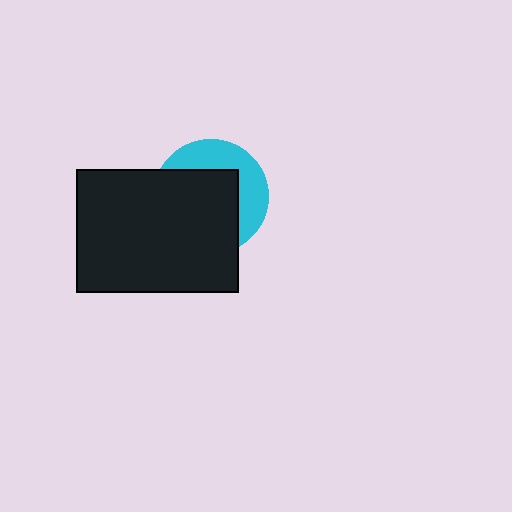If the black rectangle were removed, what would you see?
You would see the complete cyan circle.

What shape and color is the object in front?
The object in front is a black rectangle.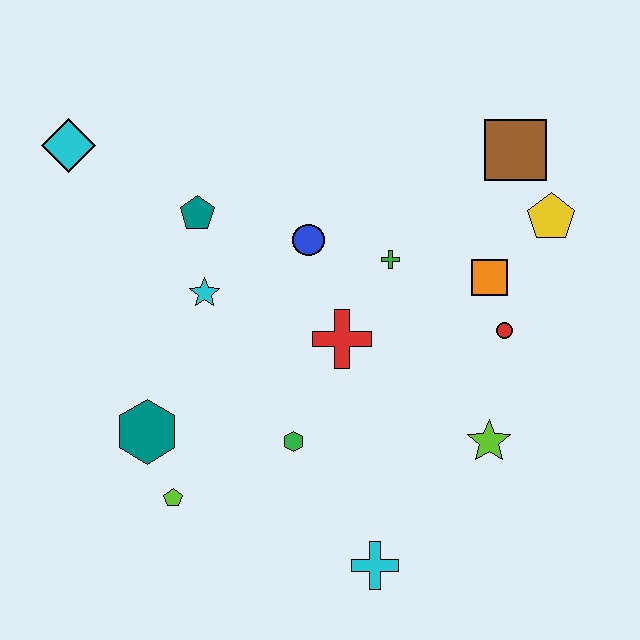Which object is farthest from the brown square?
The lime pentagon is farthest from the brown square.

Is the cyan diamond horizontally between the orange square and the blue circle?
No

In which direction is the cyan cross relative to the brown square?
The cyan cross is below the brown square.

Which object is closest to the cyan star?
The teal pentagon is closest to the cyan star.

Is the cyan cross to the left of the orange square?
Yes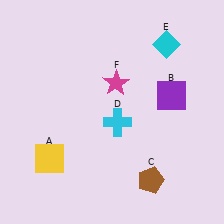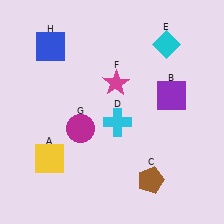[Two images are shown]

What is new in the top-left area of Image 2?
A blue square (H) was added in the top-left area of Image 2.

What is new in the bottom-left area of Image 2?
A magenta circle (G) was added in the bottom-left area of Image 2.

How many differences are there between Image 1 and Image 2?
There are 2 differences between the two images.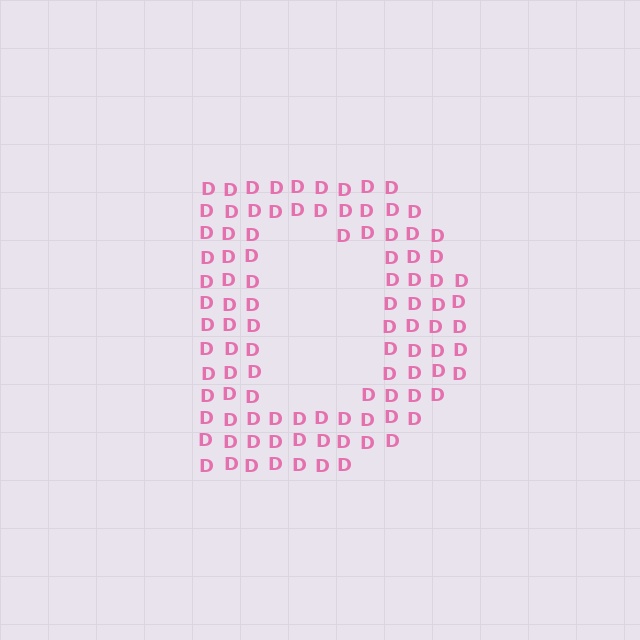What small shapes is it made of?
It is made of small letter D's.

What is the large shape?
The large shape is the letter D.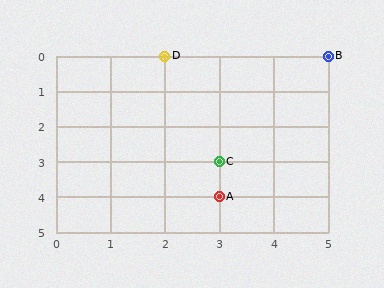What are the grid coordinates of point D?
Point D is at grid coordinates (2, 0).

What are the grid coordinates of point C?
Point C is at grid coordinates (3, 3).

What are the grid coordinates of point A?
Point A is at grid coordinates (3, 4).